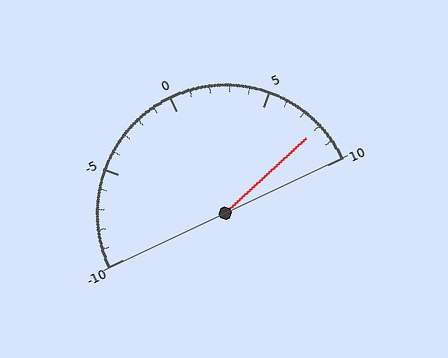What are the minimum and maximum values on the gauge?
The gauge ranges from -10 to 10.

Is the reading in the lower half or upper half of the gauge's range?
The reading is in the upper half of the range (-10 to 10).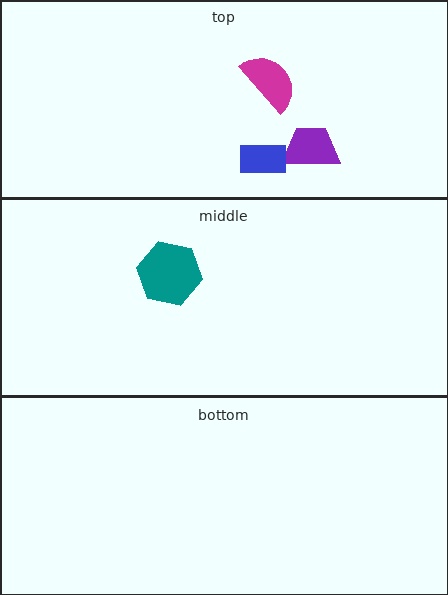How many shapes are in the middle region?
1.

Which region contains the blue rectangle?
The top region.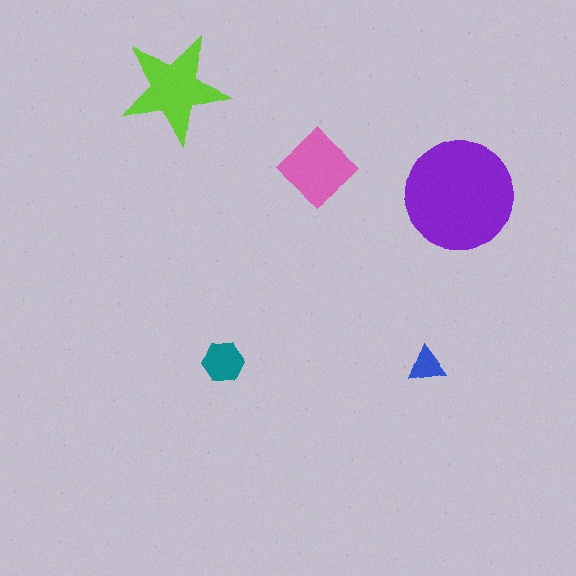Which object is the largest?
The purple circle.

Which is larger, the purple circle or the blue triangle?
The purple circle.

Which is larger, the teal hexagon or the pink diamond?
The pink diamond.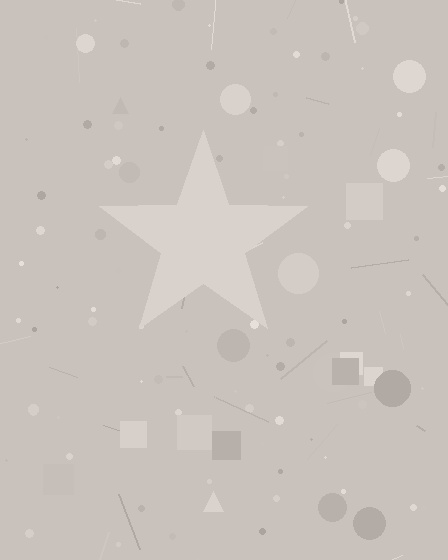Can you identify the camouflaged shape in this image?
The camouflaged shape is a star.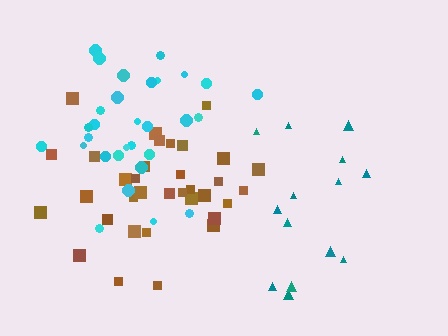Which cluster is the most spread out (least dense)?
Teal.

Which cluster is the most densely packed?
Brown.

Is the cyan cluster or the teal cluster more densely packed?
Cyan.